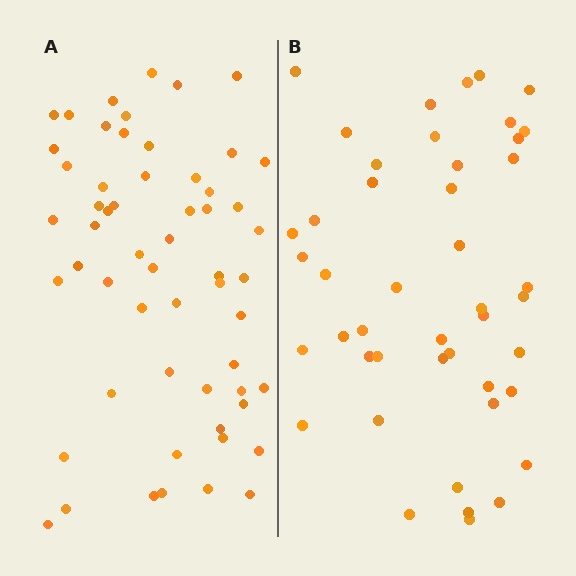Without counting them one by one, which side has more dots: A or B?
Region A (the left region) has more dots.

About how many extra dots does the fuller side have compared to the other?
Region A has roughly 12 or so more dots than region B.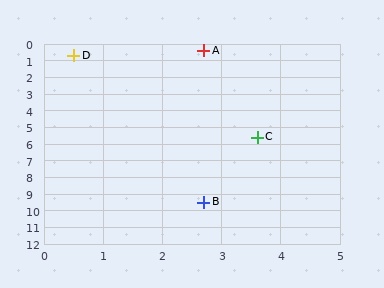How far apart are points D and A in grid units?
Points D and A are about 2.2 grid units apart.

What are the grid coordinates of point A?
Point A is at approximately (2.7, 0.4).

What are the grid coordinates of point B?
Point B is at approximately (2.7, 9.5).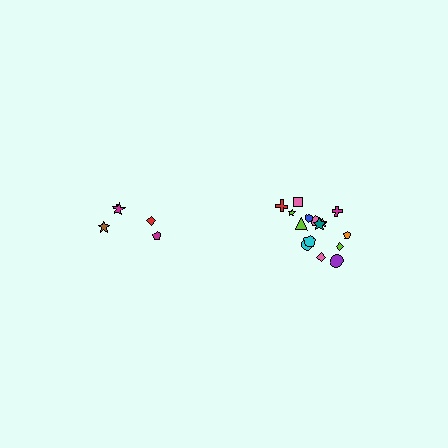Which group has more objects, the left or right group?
The right group.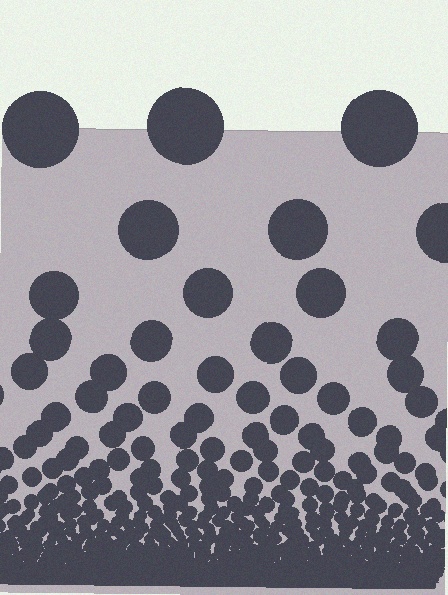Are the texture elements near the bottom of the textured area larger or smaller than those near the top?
Smaller. The gradient is inverted — elements near the bottom are smaller and denser.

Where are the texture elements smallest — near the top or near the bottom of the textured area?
Near the bottom.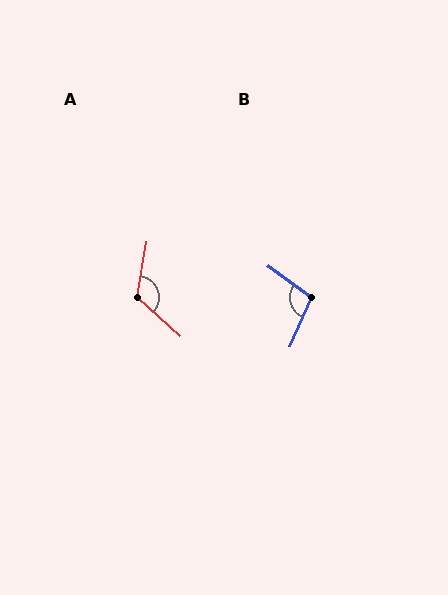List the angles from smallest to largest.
B (102°), A (122°).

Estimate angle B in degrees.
Approximately 102 degrees.